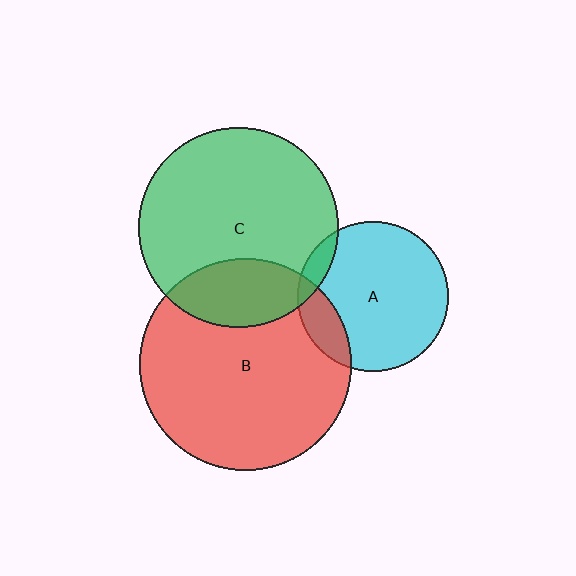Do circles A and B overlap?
Yes.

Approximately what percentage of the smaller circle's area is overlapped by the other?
Approximately 15%.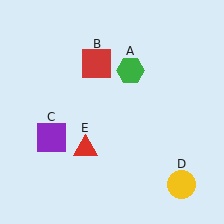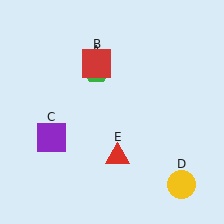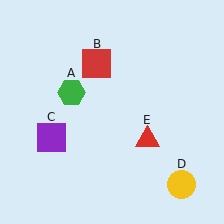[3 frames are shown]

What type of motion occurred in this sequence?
The green hexagon (object A), red triangle (object E) rotated counterclockwise around the center of the scene.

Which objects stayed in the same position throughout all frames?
Red square (object B) and purple square (object C) and yellow circle (object D) remained stationary.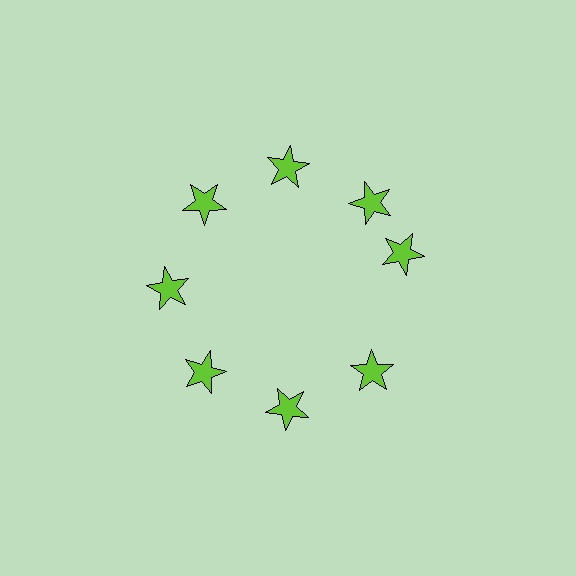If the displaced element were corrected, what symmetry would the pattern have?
It would have 8-fold rotational symmetry — the pattern would map onto itself every 45 degrees.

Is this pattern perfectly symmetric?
No. The 8 lime stars are arranged in a ring, but one element near the 3 o'clock position is rotated out of alignment along the ring, breaking the 8-fold rotational symmetry.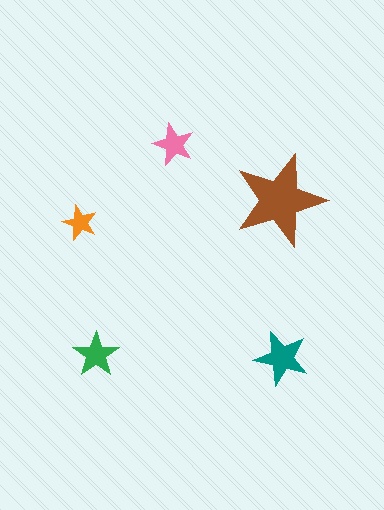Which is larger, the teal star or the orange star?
The teal one.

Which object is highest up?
The pink star is topmost.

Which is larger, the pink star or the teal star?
The teal one.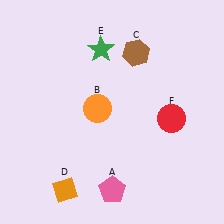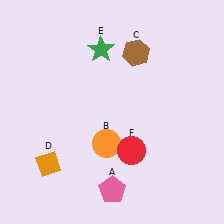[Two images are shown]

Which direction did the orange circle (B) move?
The orange circle (B) moved down.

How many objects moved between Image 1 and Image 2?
3 objects moved between the two images.